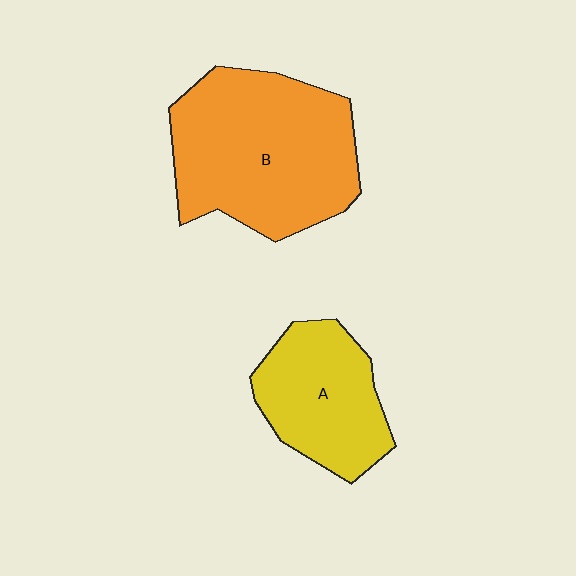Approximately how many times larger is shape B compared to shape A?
Approximately 1.7 times.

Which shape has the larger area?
Shape B (orange).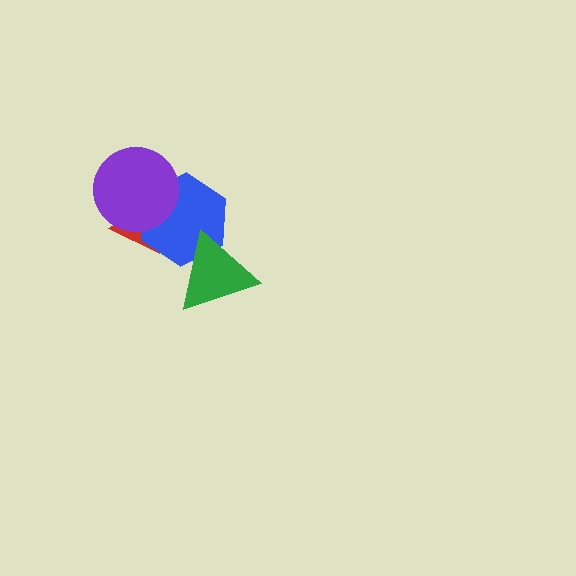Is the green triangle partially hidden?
No, no other shape covers it.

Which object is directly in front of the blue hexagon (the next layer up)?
The green triangle is directly in front of the blue hexagon.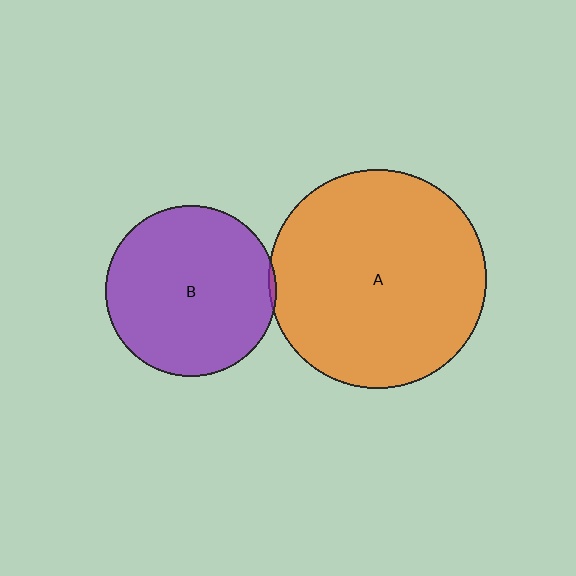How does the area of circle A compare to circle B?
Approximately 1.6 times.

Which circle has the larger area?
Circle A (orange).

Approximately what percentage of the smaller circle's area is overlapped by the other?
Approximately 5%.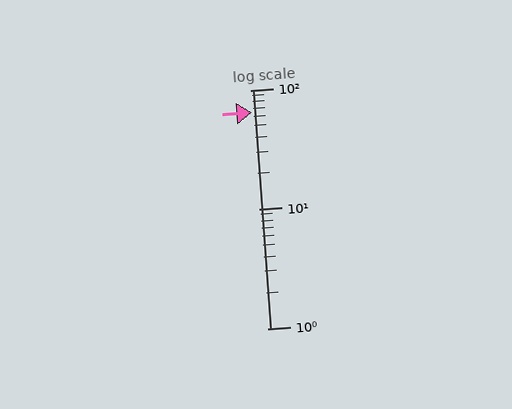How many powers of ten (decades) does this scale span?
The scale spans 2 decades, from 1 to 100.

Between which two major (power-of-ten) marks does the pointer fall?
The pointer is between 10 and 100.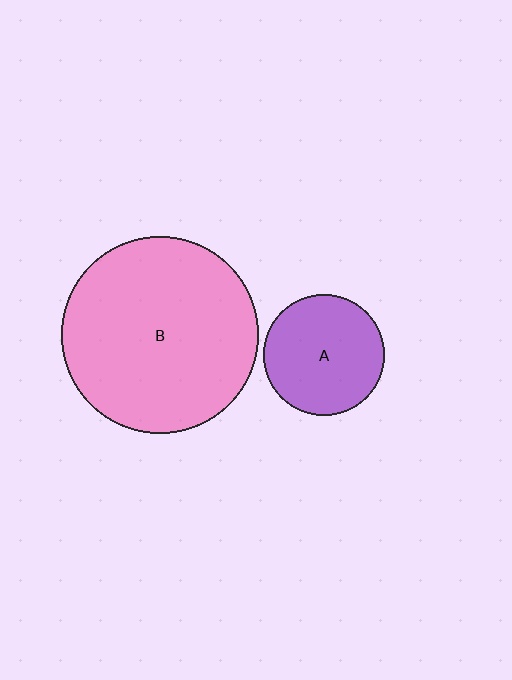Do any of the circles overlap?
No, none of the circles overlap.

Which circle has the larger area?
Circle B (pink).